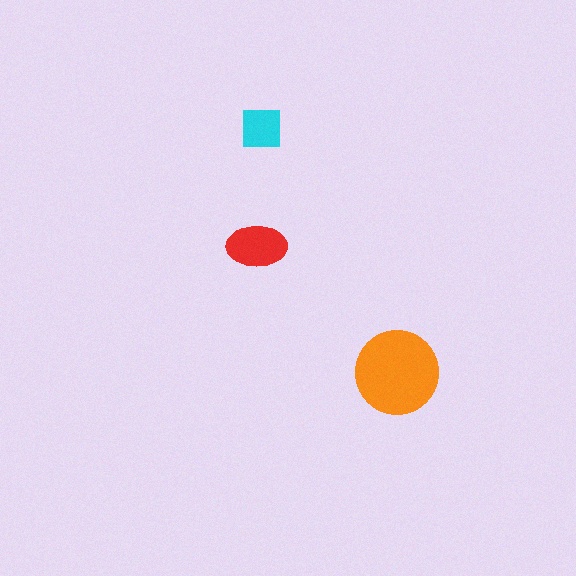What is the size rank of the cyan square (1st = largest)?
3rd.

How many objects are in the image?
There are 3 objects in the image.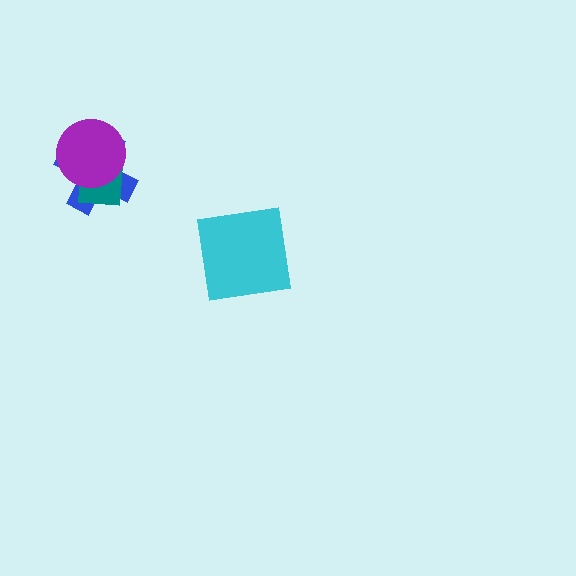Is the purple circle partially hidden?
No, no other shape covers it.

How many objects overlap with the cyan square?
0 objects overlap with the cyan square.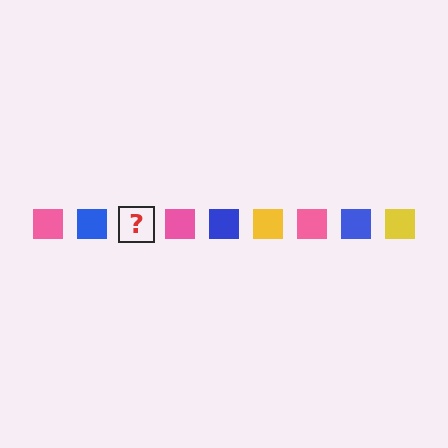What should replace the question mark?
The question mark should be replaced with a yellow square.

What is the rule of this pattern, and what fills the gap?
The rule is that the pattern cycles through pink, blue, yellow squares. The gap should be filled with a yellow square.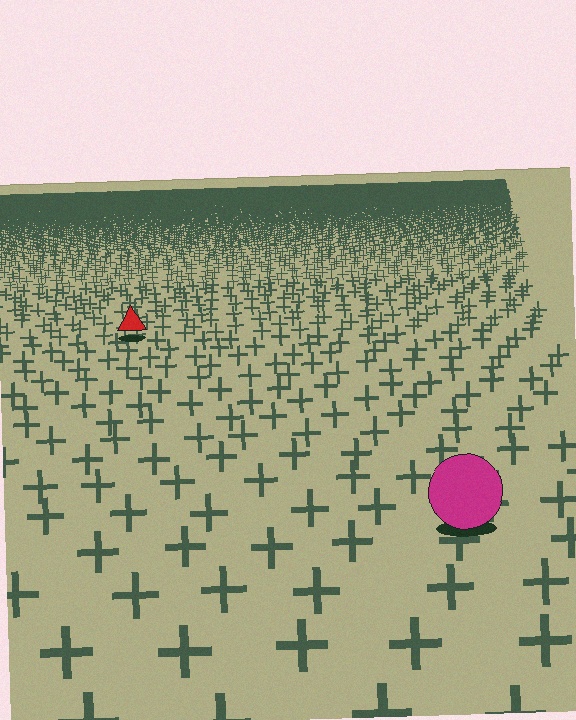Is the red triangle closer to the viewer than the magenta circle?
No. The magenta circle is closer — you can tell from the texture gradient: the ground texture is coarser near it.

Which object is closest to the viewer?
The magenta circle is closest. The texture marks near it are larger and more spread out.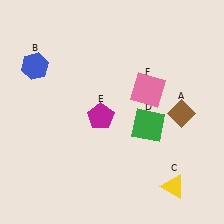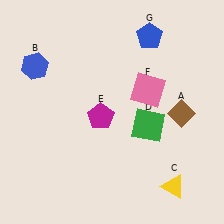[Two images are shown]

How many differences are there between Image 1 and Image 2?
There is 1 difference between the two images.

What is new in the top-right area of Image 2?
A blue pentagon (G) was added in the top-right area of Image 2.